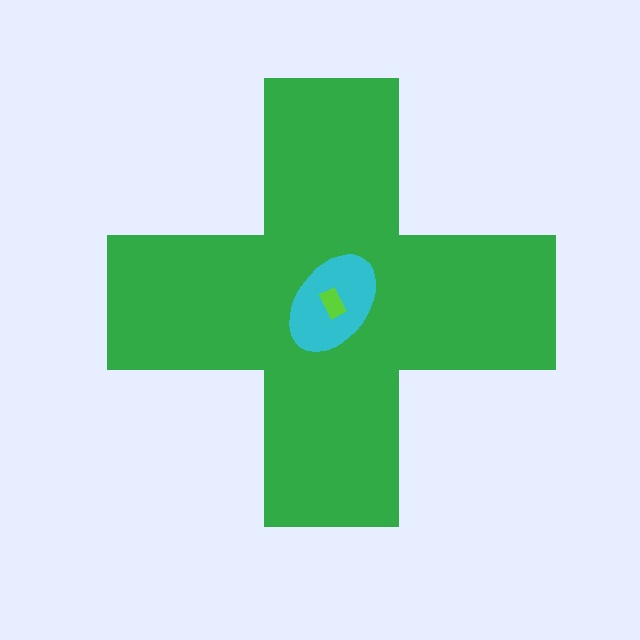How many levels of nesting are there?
3.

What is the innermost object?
The lime rectangle.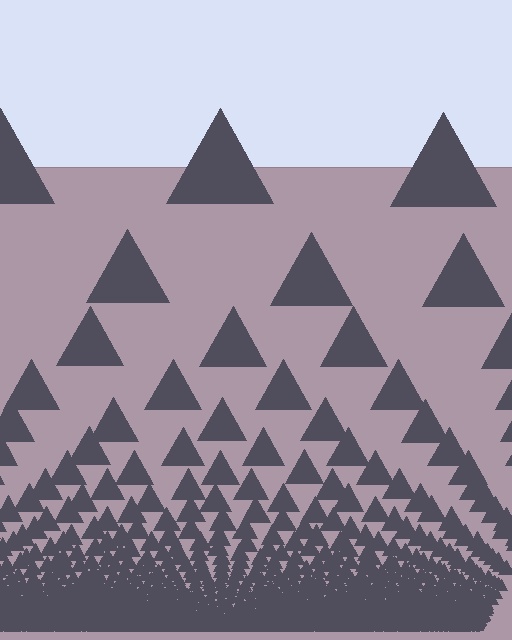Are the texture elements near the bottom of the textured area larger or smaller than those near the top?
Smaller. The gradient is inverted — elements near the bottom are smaller and denser.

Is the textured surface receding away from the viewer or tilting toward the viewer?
The surface appears to tilt toward the viewer. Texture elements get larger and sparser toward the top.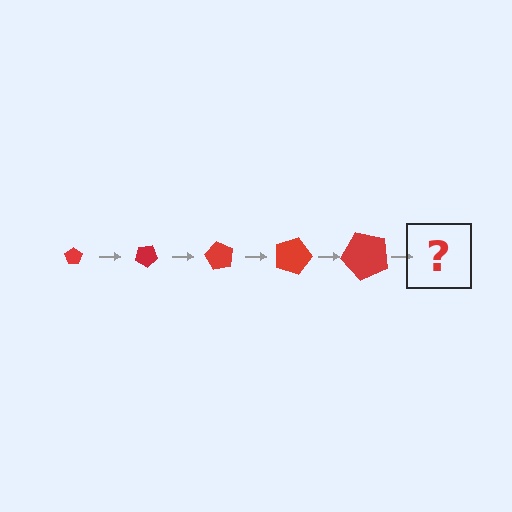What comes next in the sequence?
The next element should be a pentagon, larger than the previous one and rotated 150 degrees from the start.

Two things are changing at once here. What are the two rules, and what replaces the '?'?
The two rules are that the pentagon grows larger each step and it rotates 30 degrees each step. The '?' should be a pentagon, larger than the previous one and rotated 150 degrees from the start.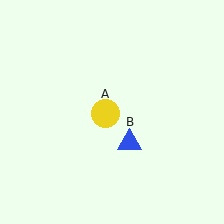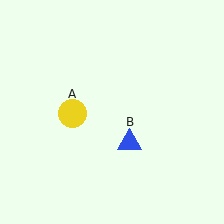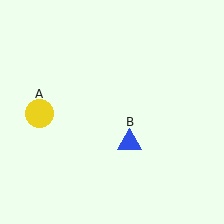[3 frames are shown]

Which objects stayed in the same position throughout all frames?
Blue triangle (object B) remained stationary.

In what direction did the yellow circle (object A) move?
The yellow circle (object A) moved left.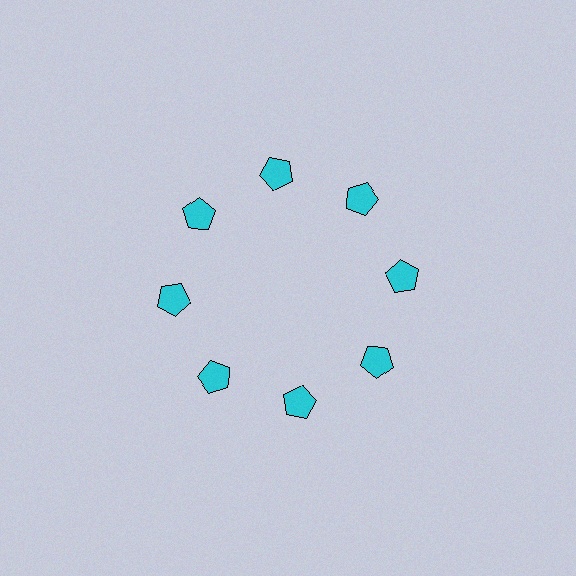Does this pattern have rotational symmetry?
Yes, this pattern has 8-fold rotational symmetry. It looks the same after rotating 45 degrees around the center.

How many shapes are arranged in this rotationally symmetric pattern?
There are 8 shapes, arranged in 8 groups of 1.